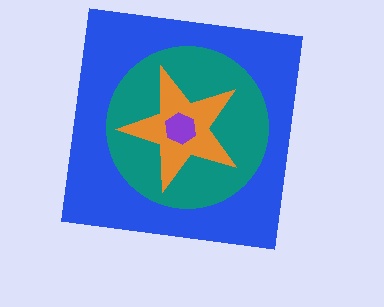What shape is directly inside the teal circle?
The orange star.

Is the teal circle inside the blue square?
Yes.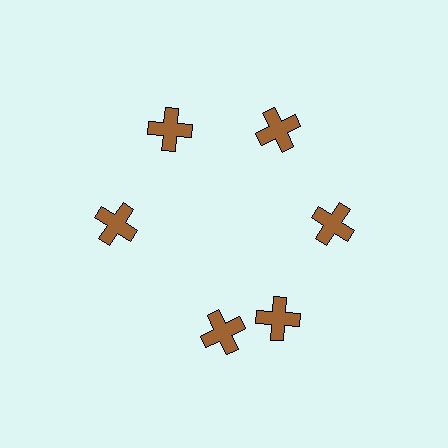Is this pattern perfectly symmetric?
No. The 6 brown crosses are arranged in a ring, but one element near the 7 o'clock position is rotated out of alignment along the ring, breaking the 6-fold rotational symmetry.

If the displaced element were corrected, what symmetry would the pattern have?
It would have 6-fold rotational symmetry — the pattern would map onto itself every 60 degrees.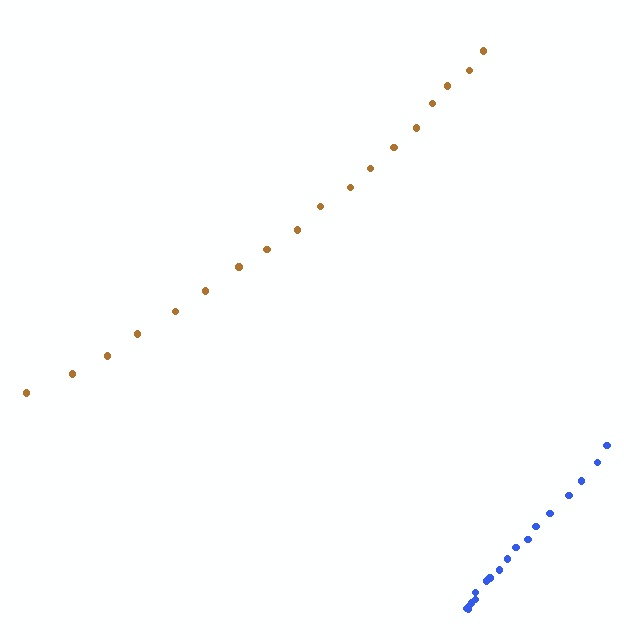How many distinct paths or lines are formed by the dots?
There are 2 distinct paths.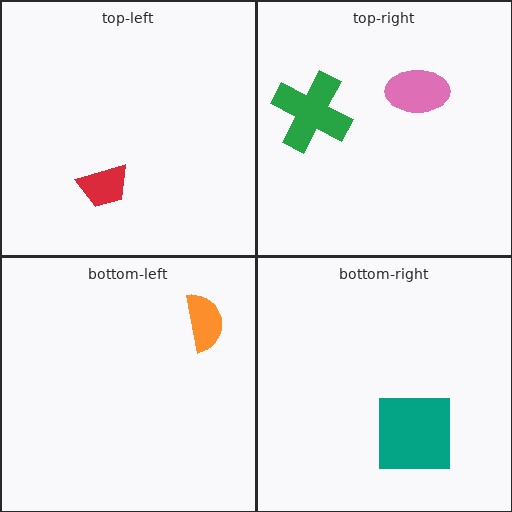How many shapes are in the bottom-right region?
1.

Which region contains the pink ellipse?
The top-right region.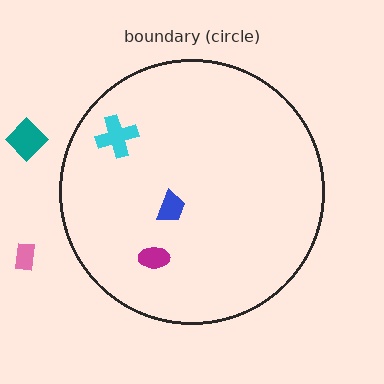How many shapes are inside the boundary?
3 inside, 2 outside.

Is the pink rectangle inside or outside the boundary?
Outside.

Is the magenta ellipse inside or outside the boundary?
Inside.